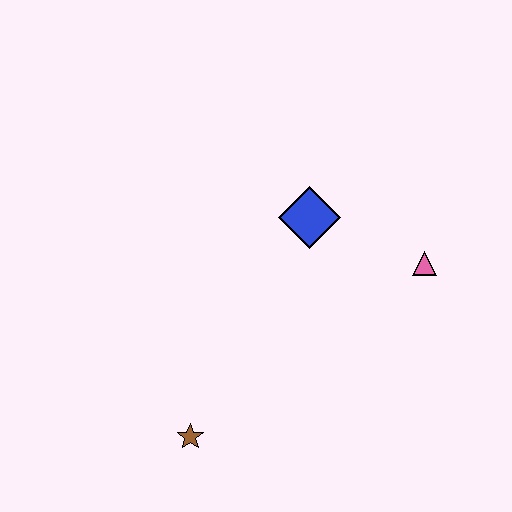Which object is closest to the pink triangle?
The blue diamond is closest to the pink triangle.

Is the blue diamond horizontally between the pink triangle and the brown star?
Yes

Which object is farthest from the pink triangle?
The brown star is farthest from the pink triangle.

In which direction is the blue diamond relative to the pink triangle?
The blue diamond is to the left of the pink triangle.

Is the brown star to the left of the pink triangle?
Yes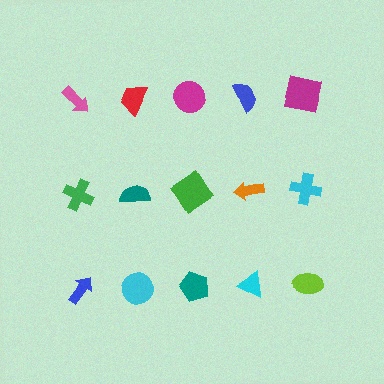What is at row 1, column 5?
A magenta square.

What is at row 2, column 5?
A cyan cross.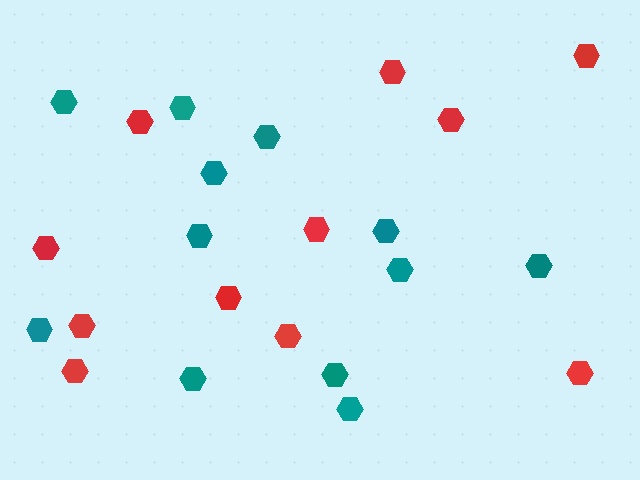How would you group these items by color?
There are 2 groups: one group of red hexagons (11) and one group of teal hexagons (12).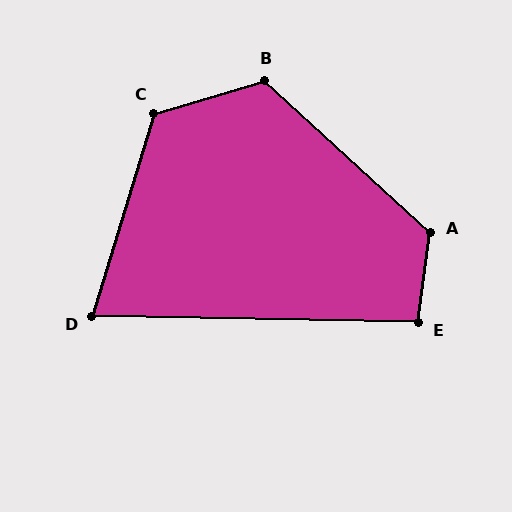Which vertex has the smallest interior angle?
D, at approximately 74 degrees.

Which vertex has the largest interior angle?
A, at approximately 125 degrees.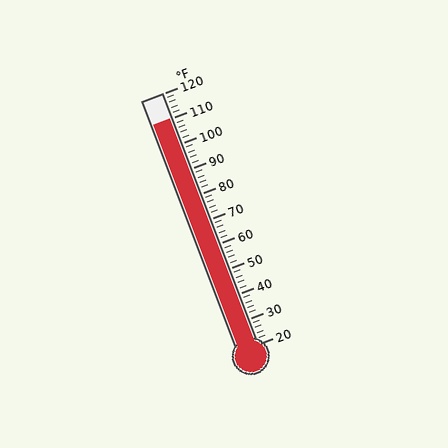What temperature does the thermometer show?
The thermometer shows approximately 110°F.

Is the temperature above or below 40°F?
The temperature is above 40°F.